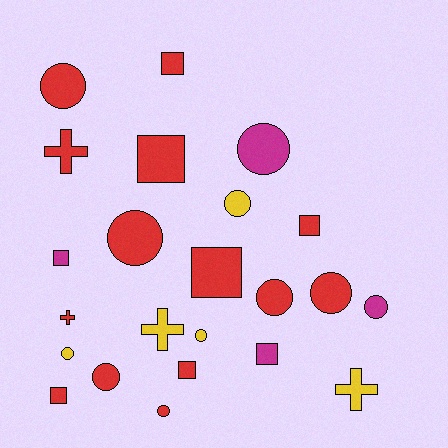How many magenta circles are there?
There are 2 magenta circles.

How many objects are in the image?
There are 23 objects.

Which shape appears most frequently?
Circle, with 11 objects.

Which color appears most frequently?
Red, with 14 objects.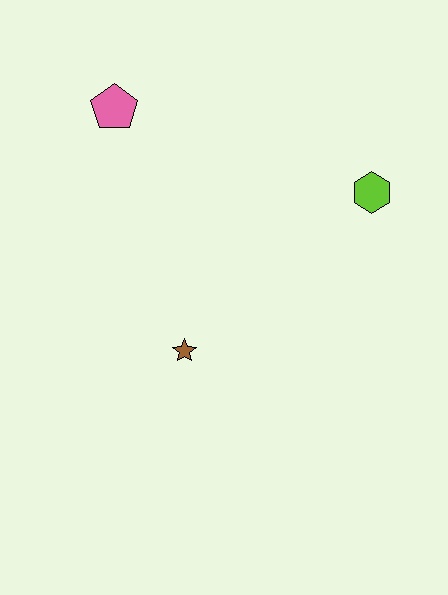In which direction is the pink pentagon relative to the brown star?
The pink pentagon is above the brown star.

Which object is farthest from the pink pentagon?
The lime hexagon is farthest from the pink pentagon.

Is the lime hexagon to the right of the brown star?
Yes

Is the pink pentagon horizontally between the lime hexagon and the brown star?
No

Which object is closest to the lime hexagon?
The brown star is closest to the lime hexagon.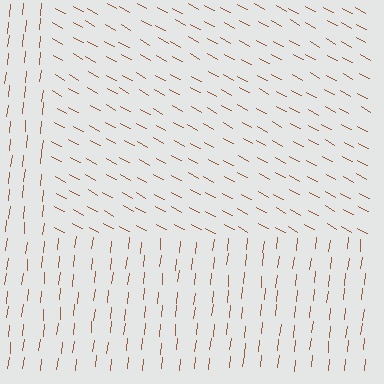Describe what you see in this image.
The image is filled with small brown line segments. A rectangle region in the image has lines oriented differently from the surrounding lines, creating a visible texture boundary.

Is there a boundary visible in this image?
Yes, there is a texture boundary formed by a change in line orientation.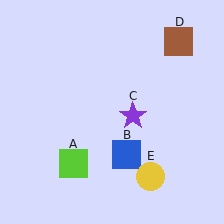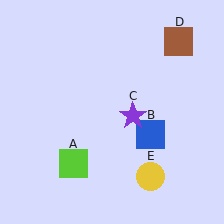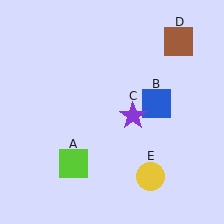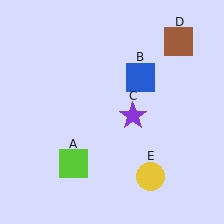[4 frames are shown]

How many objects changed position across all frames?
1 object changed position: blue square (object B).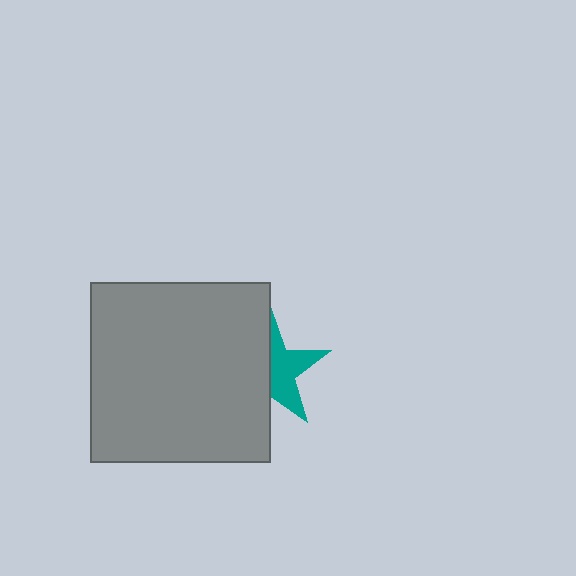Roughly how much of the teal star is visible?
About half of it is visible (roughly 47%).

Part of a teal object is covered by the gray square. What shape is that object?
It is a star.